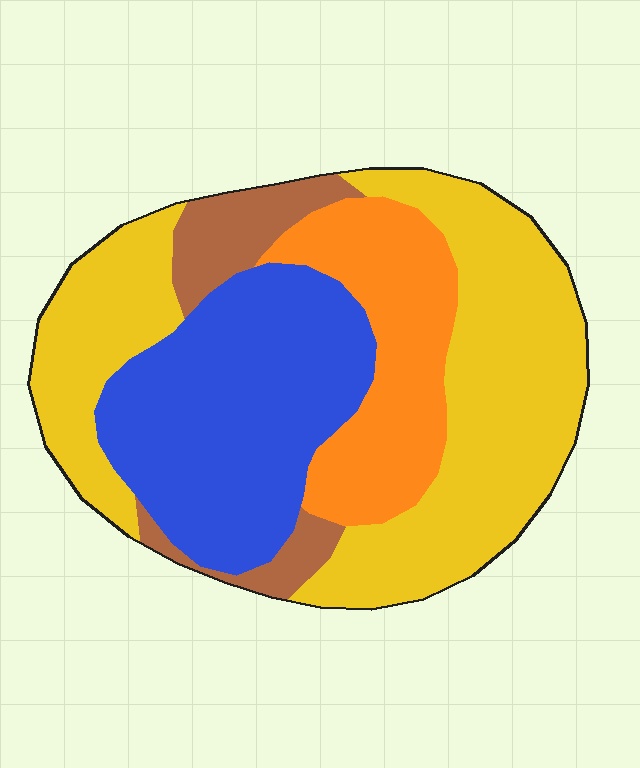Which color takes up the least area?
Brown, at roughly 10%.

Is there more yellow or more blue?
Yellow.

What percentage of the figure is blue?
Blue takes up between a quarter and a half of the figure.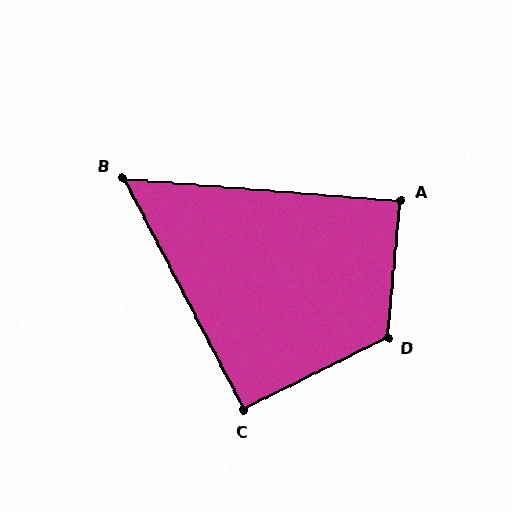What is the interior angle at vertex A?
Approximately 89 degrees (approximately right).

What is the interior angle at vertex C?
Approximately 91 degrees (approximately right).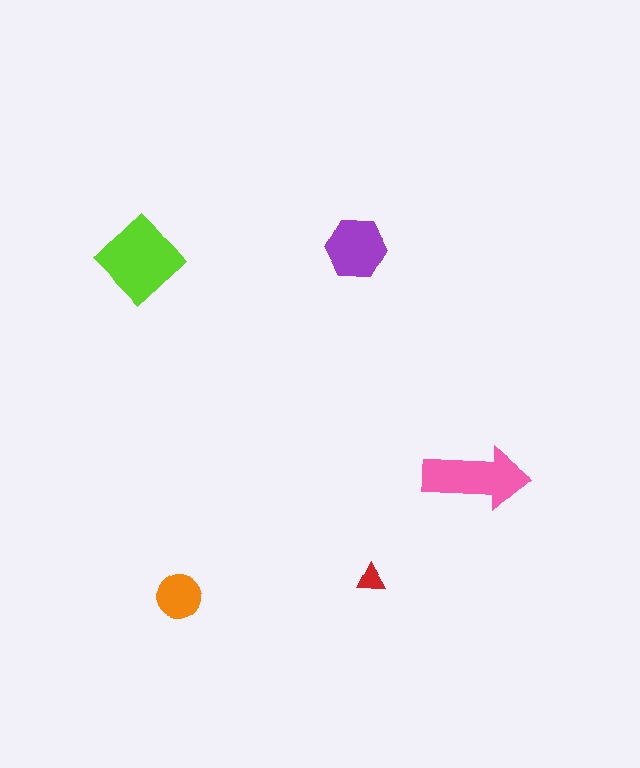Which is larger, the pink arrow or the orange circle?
The pink arrow.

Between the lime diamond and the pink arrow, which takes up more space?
The lime diamond.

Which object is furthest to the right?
The pink arrow is rightmost.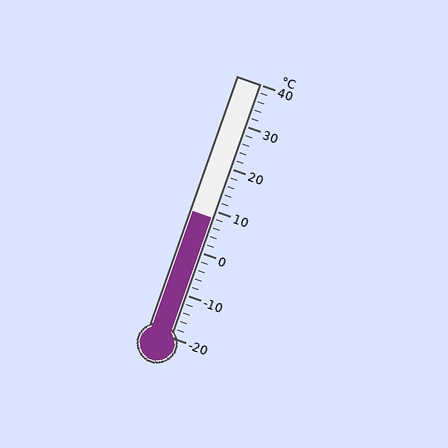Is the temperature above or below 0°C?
The temperature is above 0°C.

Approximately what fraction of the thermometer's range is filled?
The thermometer is filled to approximately 45% of its range.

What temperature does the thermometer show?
The thermometer shows approximately 8°C.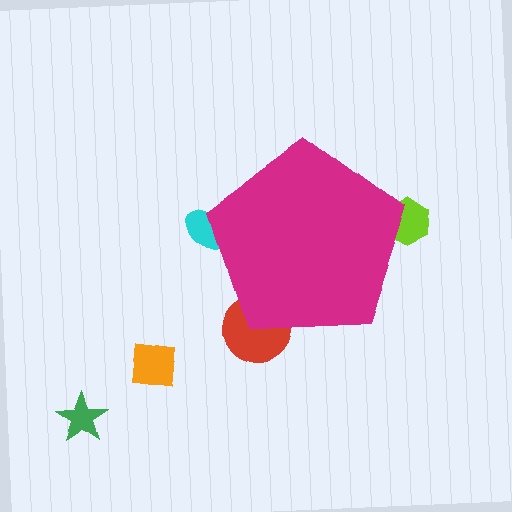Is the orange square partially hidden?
No, the orange square is fully visible.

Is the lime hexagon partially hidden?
Yes, the lime hexagon is partially hidden behind the magenta pentagon.